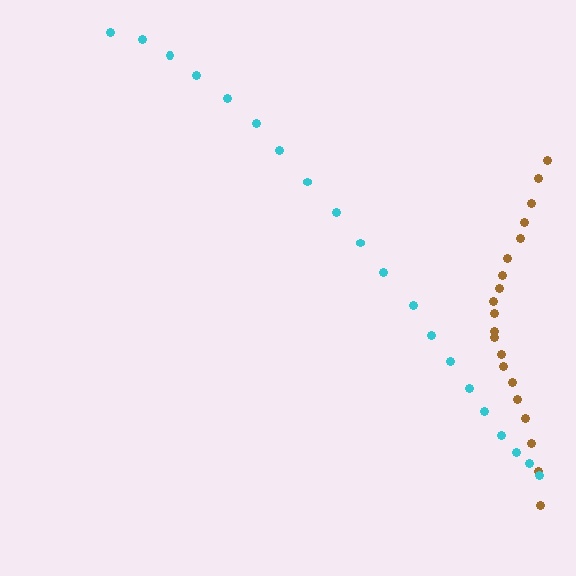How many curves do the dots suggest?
There are 2 distinct paths.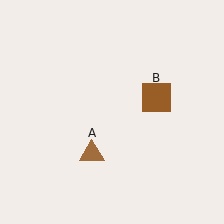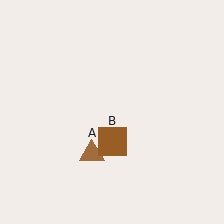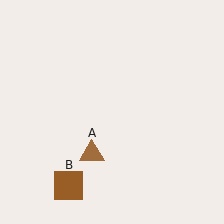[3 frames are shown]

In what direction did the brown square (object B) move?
The brown square (object B) moved down and to the left.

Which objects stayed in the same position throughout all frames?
Brown triangle (object A) remained stationary.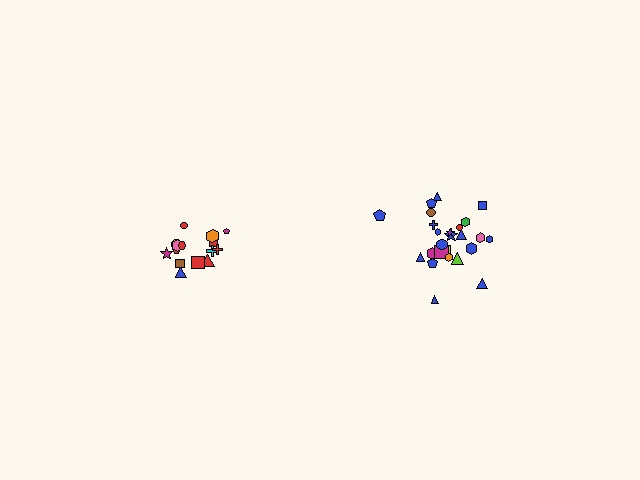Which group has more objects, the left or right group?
The right group.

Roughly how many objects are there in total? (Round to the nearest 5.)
Roughly 40 objects in total.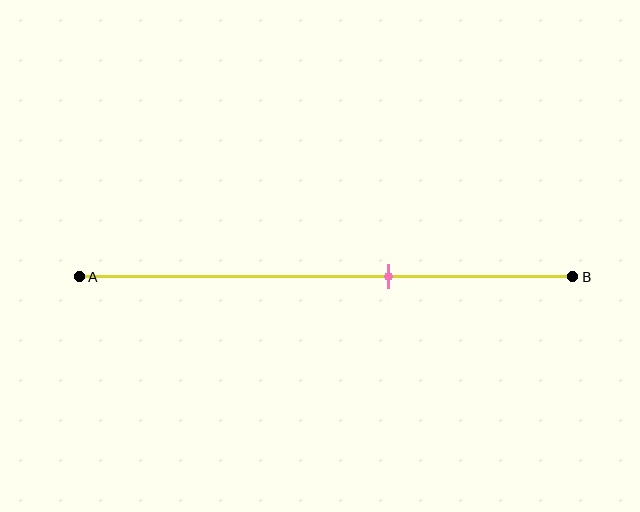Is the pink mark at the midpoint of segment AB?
No, the mark is at about 65% from A, not at the 50% midpoint.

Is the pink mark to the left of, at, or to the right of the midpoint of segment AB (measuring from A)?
The pink mark is to the right of the midpoint of segment AB.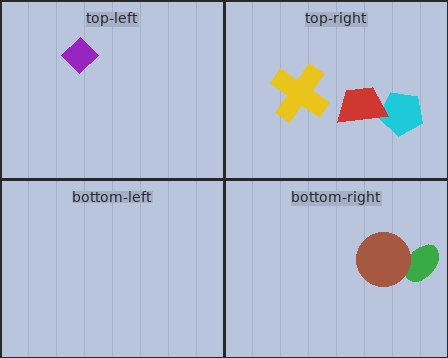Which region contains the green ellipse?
The bottom-right region.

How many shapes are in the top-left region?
1.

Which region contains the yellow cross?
The top-right region.